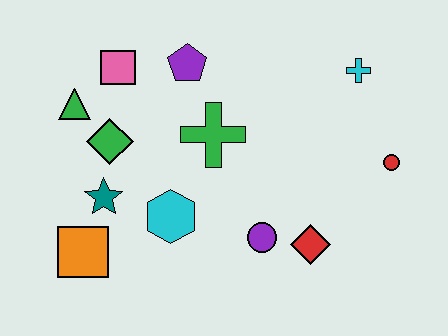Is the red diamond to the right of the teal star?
Yes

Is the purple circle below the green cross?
Yes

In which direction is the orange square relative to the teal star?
The orange square is below the teal star.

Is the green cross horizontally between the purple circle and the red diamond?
No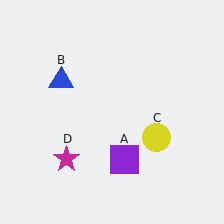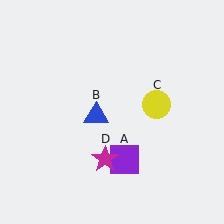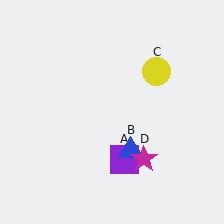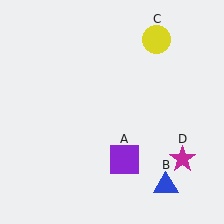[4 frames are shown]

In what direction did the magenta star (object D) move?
The magenta star (object D) moved right.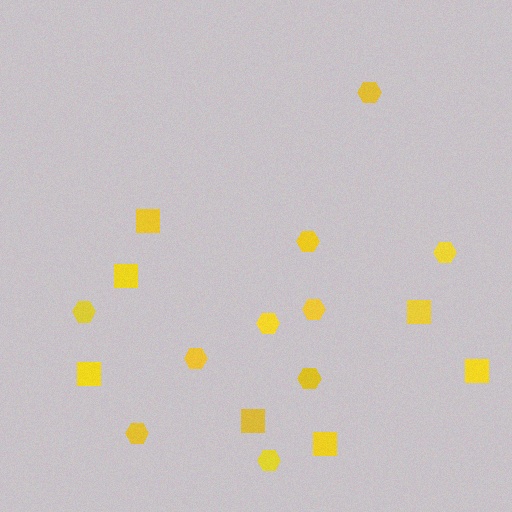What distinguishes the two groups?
There are 2 groups: one group of hexagons (10) and one group of squares (7).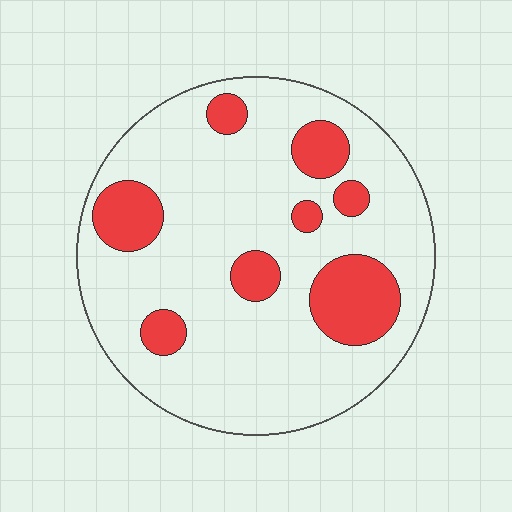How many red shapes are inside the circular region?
8.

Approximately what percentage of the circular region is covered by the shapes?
Approximately 20%.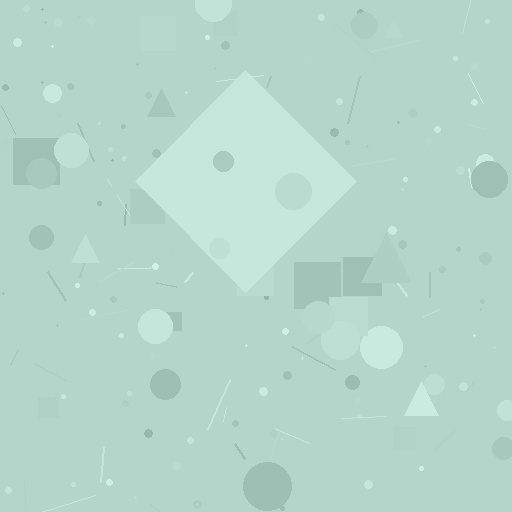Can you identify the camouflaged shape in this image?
The camouflaged shape is a diamond.